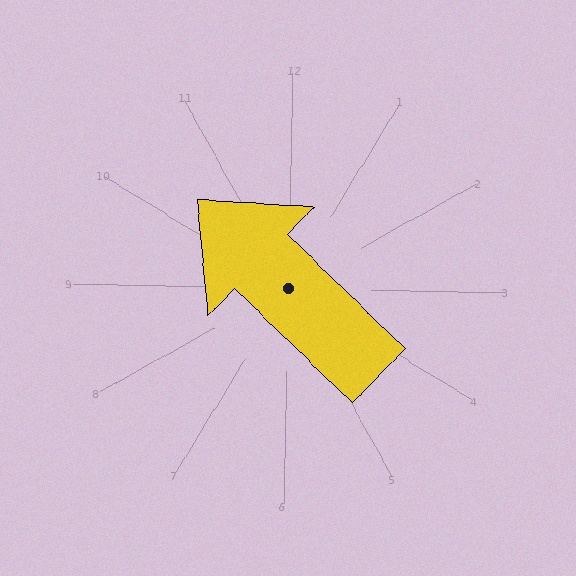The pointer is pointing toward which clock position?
Roughly 10 o'clock.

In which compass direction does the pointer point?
Northwest.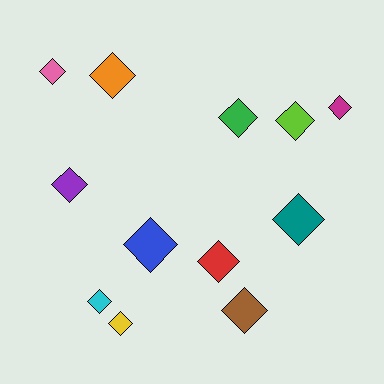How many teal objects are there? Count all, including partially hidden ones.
There is 1 teal object.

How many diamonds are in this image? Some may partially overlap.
There are 12 diamonds.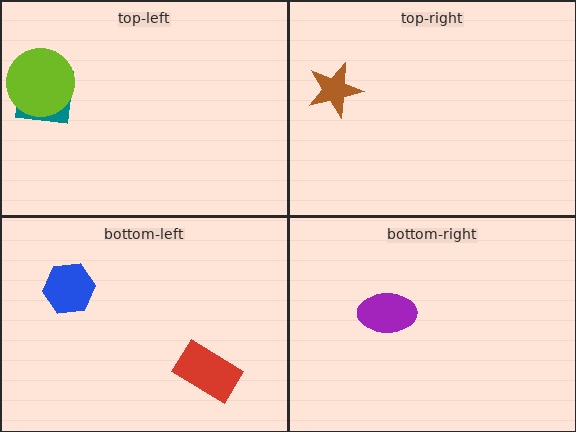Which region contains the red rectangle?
The bottom-left region.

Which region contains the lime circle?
The top-left region.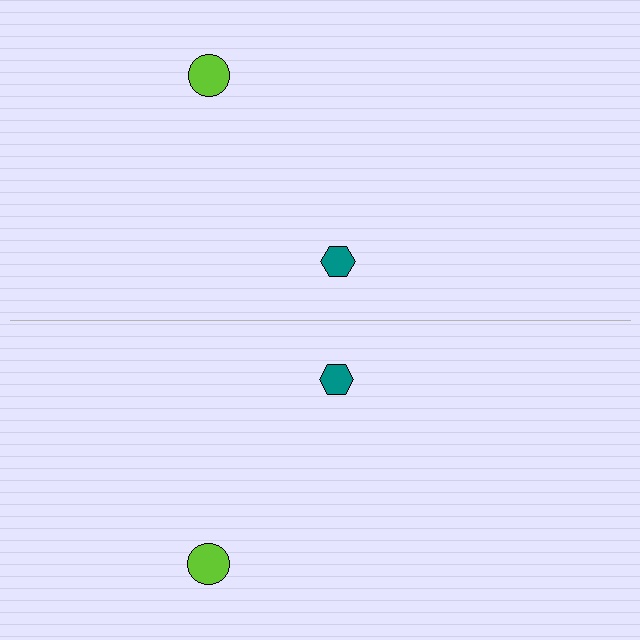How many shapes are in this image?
There are 4 shapes in this image.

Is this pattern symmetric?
Yes, this pattern has bilateral (reflection) symmetry.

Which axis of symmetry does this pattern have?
The pattern has a horizontal axis of symmetry running through the center of the image.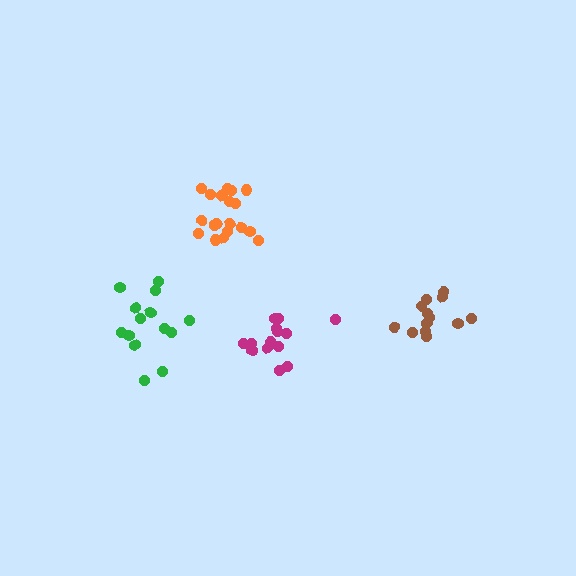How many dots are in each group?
Group 1: 20 dots, Group 2: 14 dots, Group 3: 14 dots, Group 4: 14 dots (62 total).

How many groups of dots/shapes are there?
There are 4 groups.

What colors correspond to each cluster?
The clusters are colored: orange, brown, green, magenta.